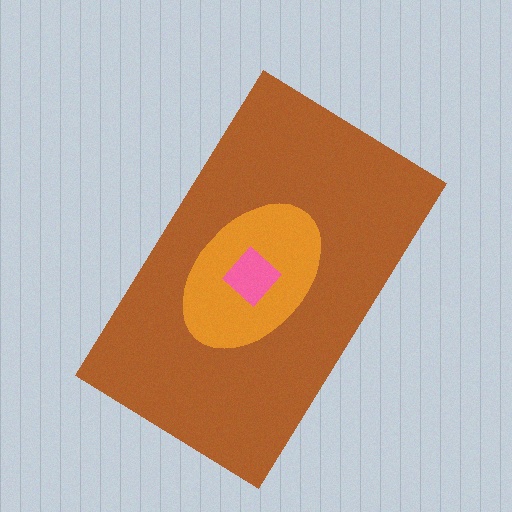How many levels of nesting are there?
3.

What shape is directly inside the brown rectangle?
The orange ellipse.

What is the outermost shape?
The brown rectangle.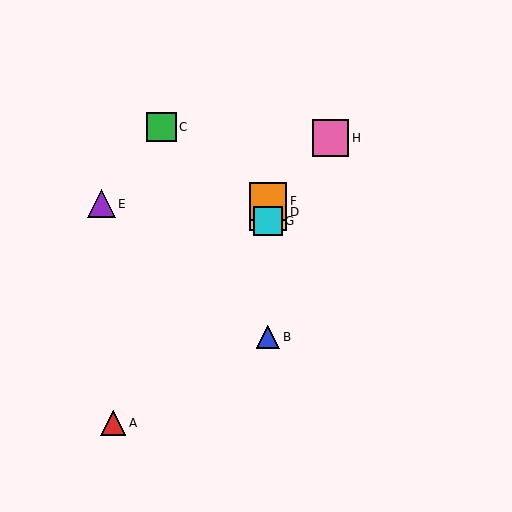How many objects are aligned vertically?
4 objects (B, D, F, G) are aligned vertically.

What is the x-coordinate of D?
Object D is at x≈268.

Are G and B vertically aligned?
Yes, both are at x≈268.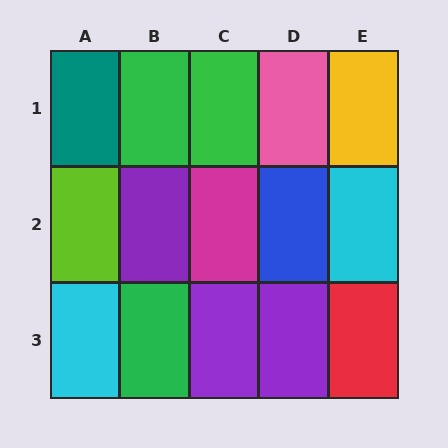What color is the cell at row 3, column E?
Red.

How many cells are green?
3 cells are green.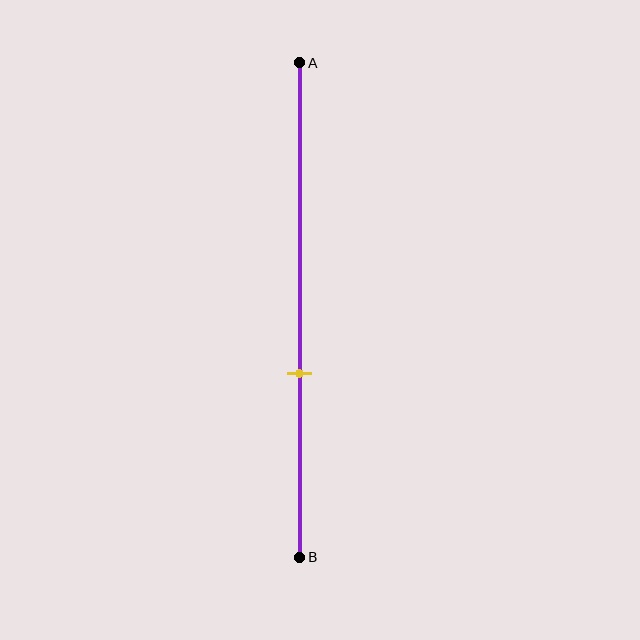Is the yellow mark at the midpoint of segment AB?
No, the mark is at about 65% from A, not at the 50% midpoint.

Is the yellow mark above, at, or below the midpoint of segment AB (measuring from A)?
The yellow mark is below the midpoint of segment AB.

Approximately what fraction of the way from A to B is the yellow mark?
The yellow mark is approximately 65% of the way from A to B.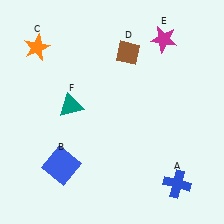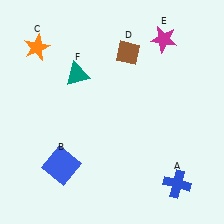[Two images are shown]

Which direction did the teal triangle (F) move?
The teal triangle (F) moved up.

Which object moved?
The teal triangle (F) moved up.